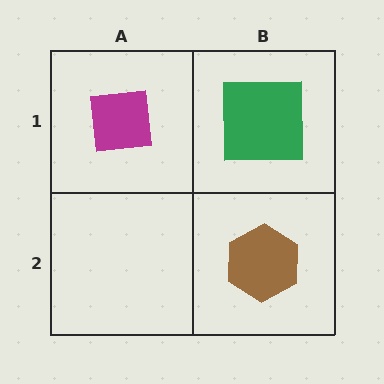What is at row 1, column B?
A green square.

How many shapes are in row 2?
1 shape.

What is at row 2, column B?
A brown hexagon.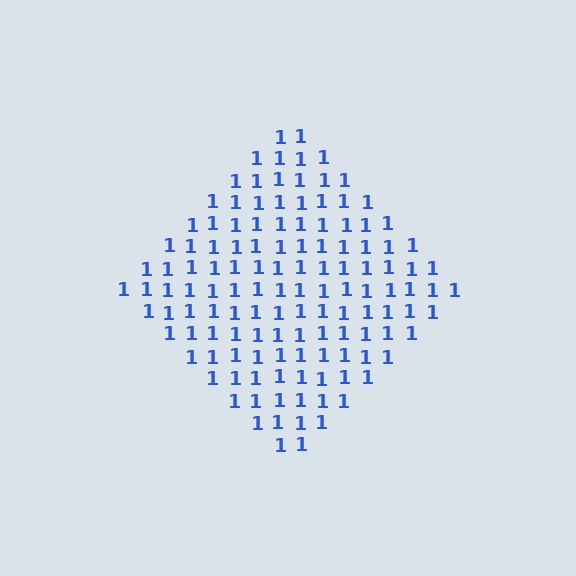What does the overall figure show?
The overall figure shows a diamond.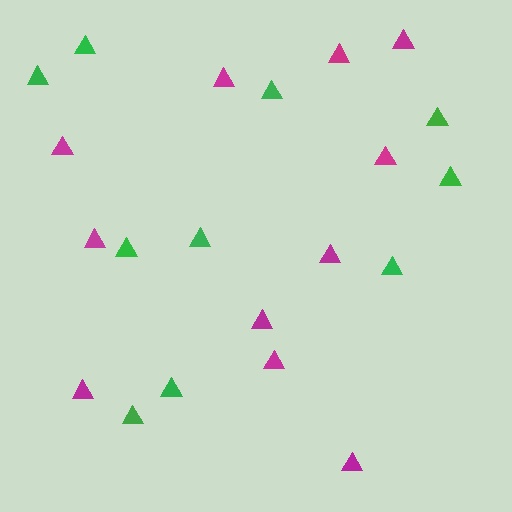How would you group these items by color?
There are 2 groups: one group of magenta triangles (11) and one group of green triangles (10).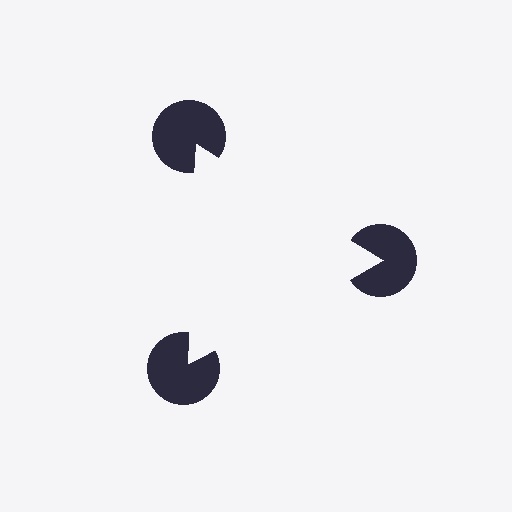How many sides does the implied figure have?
3 sides.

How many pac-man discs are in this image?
There are 3 — one at each vertex of the illusory triangle.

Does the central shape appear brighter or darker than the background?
It typically appears slightly brighter than the background, even though no actual brightness change is drawn.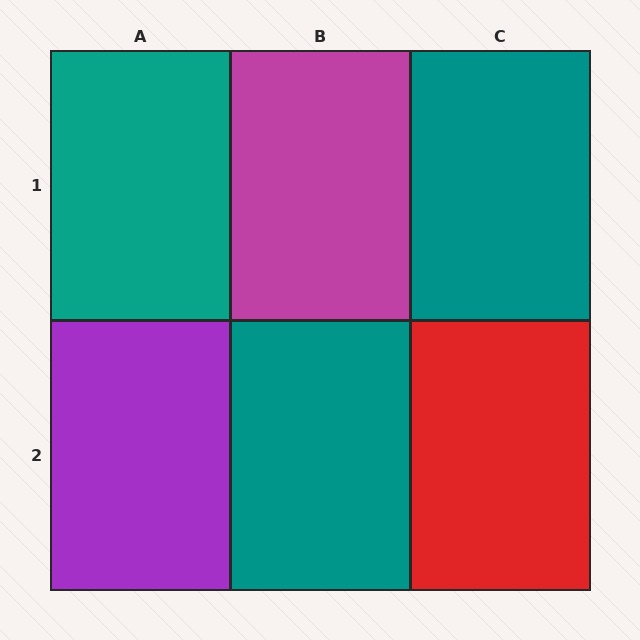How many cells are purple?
1 cell is purple.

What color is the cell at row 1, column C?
Teal.